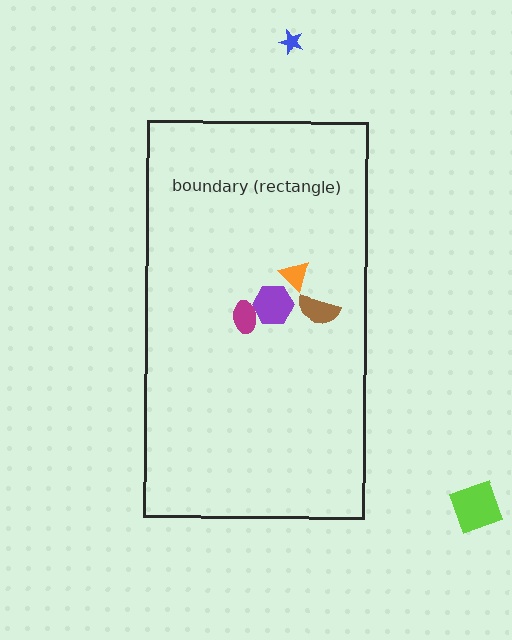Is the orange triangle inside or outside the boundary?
Inside.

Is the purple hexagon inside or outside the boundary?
Inside.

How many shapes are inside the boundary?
4 inside, 2 outside.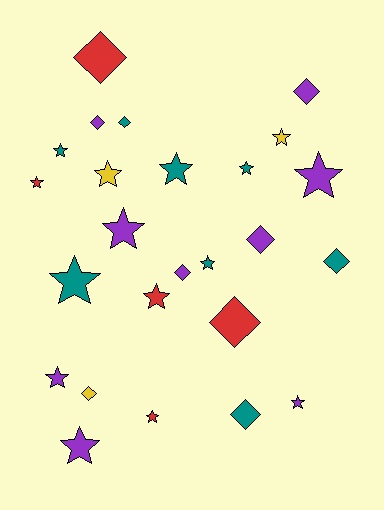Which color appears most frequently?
Purple, with 9 objects.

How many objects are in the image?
There are 25 objects.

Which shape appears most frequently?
Star, with 15 objects.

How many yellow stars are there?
There are 2 yellow stars.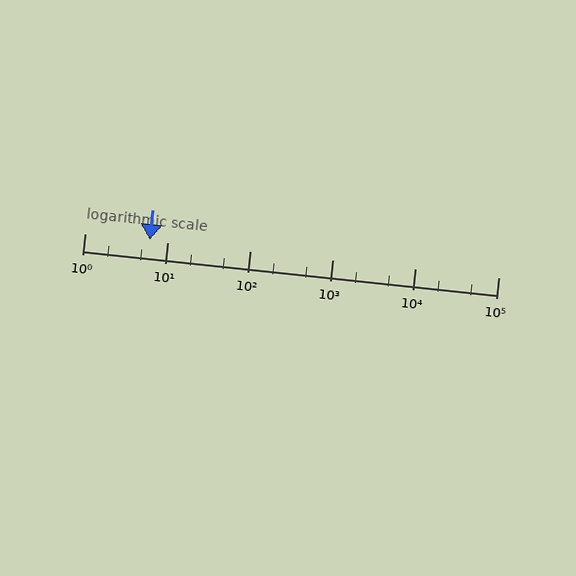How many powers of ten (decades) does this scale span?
The scale spans 5 decades, from 1 to 100000.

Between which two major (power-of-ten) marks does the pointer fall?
The pointer is between 1 and 10.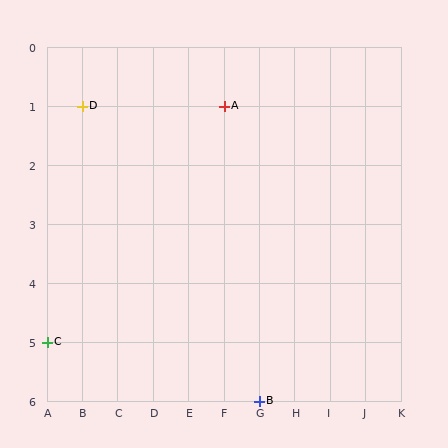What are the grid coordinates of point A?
Point A is at grid coordinates (F, 1).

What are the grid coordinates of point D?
Point D is at grid coordinates (B, 1).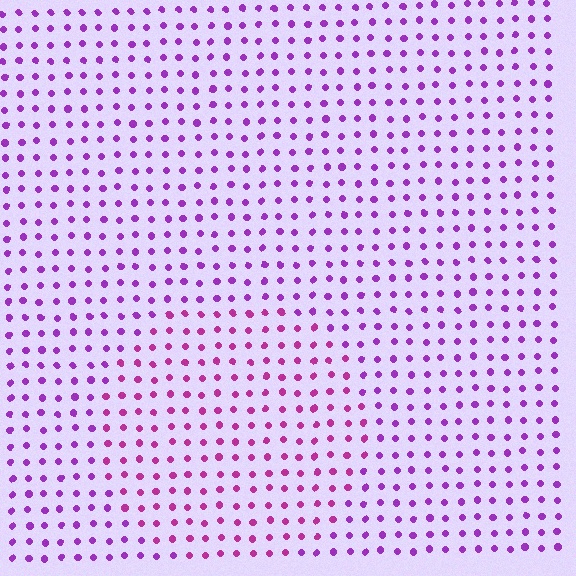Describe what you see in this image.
The image is filled with small purple elements in a uniform arrangement. A circle-shaped region is visible where the elements are tinted to a slightly different hue, forming a subtle color boundary.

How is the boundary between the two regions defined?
The boundary is defined purely by a slight shift in hue (about 28 degrees). Spacing, size, and orientation are identical on both sides.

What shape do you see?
I see a circle.